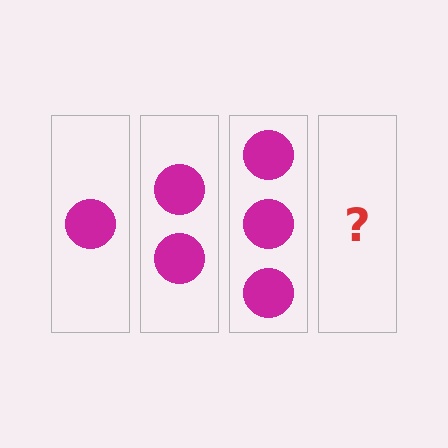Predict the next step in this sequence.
The next step is 4 circles.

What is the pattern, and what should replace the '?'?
The pattern is that each step adds one more circle. The '?' should be 4 circles.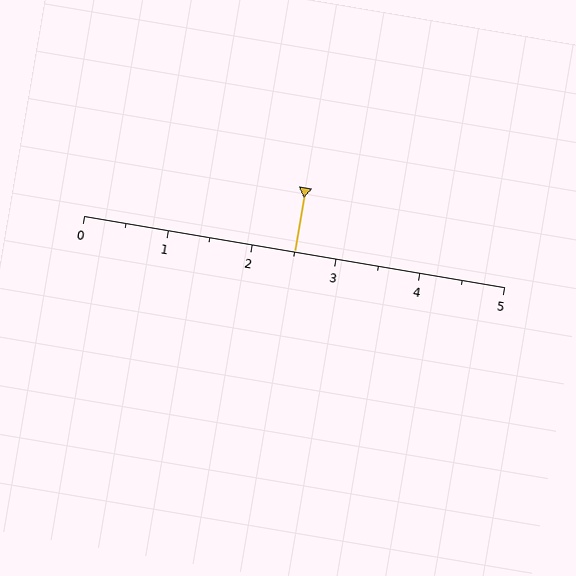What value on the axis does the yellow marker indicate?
The marker indicates approximately 2.5.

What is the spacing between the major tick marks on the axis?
The major ticks are spaced 1 apart.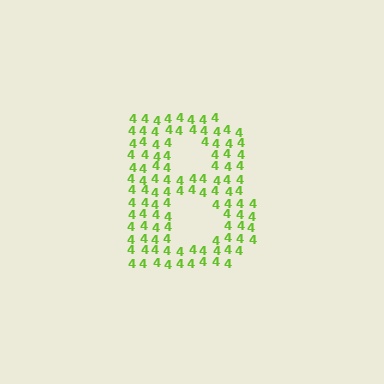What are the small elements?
The small elements are digit 4's.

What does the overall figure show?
The overall figure shows the letter B.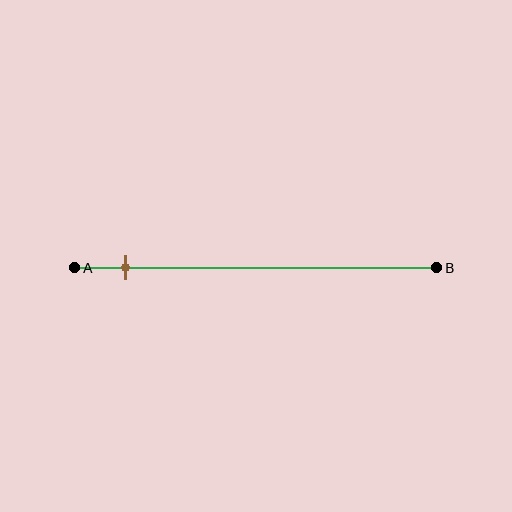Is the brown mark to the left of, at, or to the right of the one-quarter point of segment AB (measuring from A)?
The brown mark is to the left of the one-quarter point of segment AB.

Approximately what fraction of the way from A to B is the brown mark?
The brown mark is approximately 15% of the way from A to B.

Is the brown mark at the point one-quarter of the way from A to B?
No, the mark is at about 15% from A, not at the 25% one-quarter point.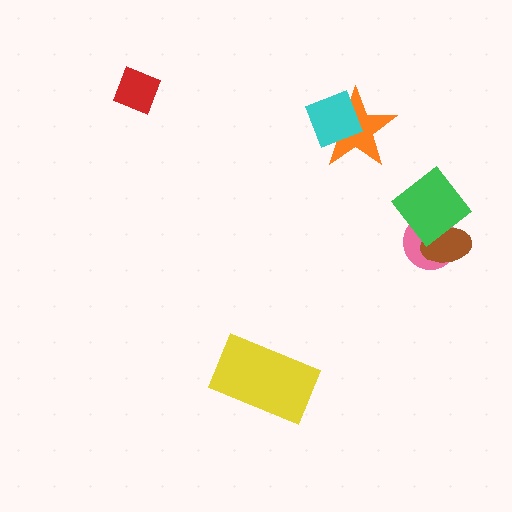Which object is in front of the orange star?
The cyan diamond is in front of the orange star.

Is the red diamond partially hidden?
No, no other shape covers it.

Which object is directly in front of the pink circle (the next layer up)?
The brown ellipse is directly in front of the pink circle.